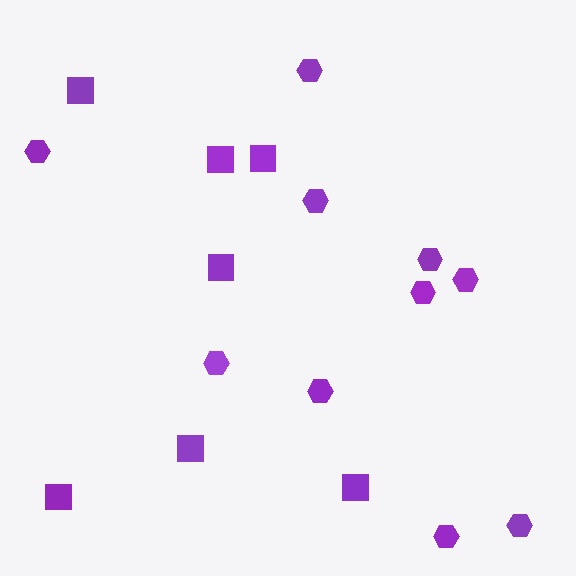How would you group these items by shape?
There are 2 groups: one group of squares (7) and one group of hexagons (10).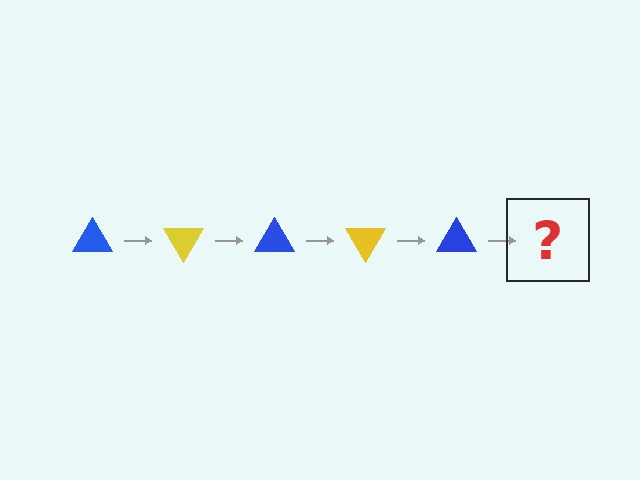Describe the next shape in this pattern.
It should be a yellow triangle, rotated 300 degrees from the start.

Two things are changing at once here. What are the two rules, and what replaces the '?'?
The two rules are that it rotates 60 degrees each step and the color cycles through blue and yellow. The '?' should be a yellow triangle, rotated 300 degrees from the start.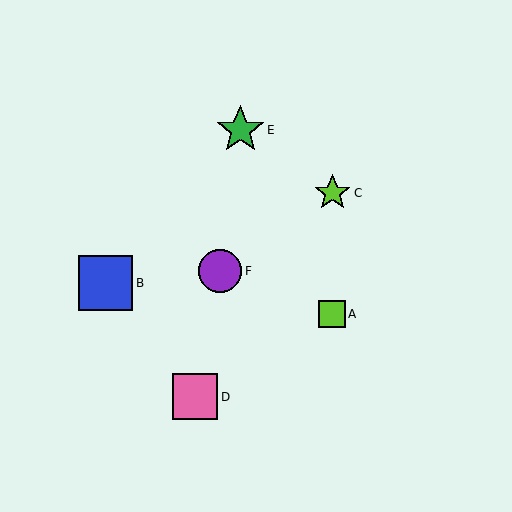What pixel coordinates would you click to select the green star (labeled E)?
Click at (240, 130) to select the green star E.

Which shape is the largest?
The blue square (labeled B) is the largest.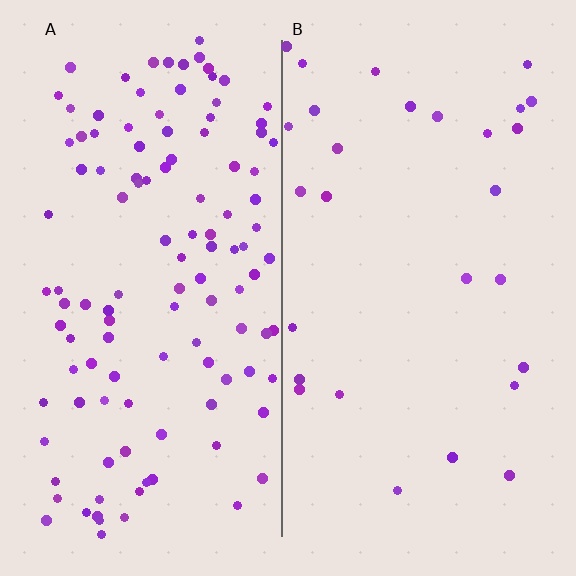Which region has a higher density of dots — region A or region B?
A (the left).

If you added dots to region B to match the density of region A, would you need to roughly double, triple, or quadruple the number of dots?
Approximately quadruple.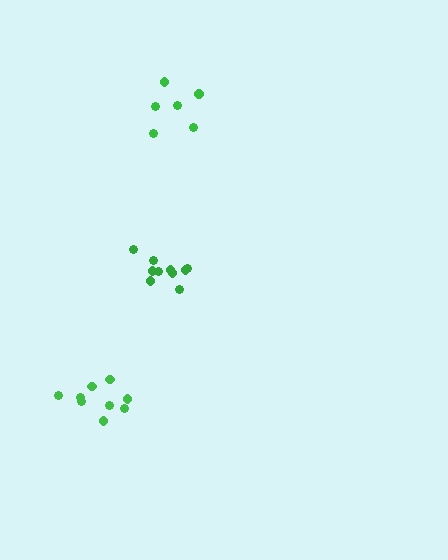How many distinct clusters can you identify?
There are 3 distinct clusters.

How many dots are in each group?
Group 1: 9 dots, Group 2: 6 dots, Group 3: 10 dots (25 total).